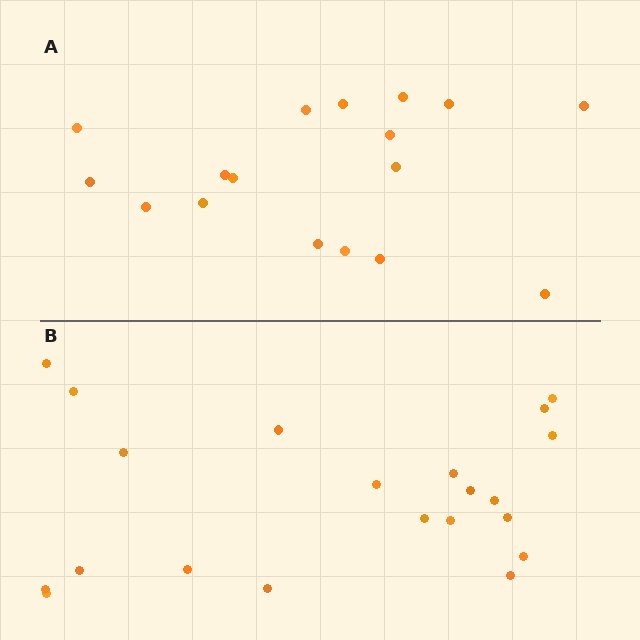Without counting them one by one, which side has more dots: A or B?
Region B (the bottom region) has more dots.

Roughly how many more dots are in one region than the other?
Region B has about 4 more dots than region A.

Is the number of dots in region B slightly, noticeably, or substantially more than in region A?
Region B has only slightly more — the two regions are fairly close. The ratio is roughly 1.2 to 1.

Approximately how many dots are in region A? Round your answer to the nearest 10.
About 20 dots. (The exact count is 17, which rounds to 20.)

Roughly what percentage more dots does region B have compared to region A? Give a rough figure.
About 25% more.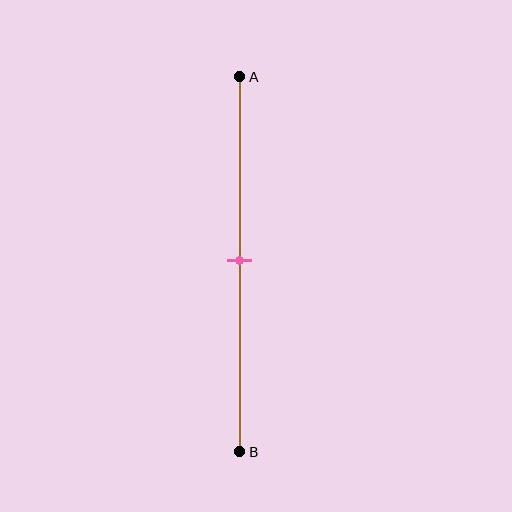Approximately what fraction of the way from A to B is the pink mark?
The pink mark is approximately 50% of the way from A to B.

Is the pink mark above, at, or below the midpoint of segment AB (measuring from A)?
The pink mark is approximately at the midpoint of segment AB.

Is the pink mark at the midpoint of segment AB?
Yes, the mark is approximately at the midpoint.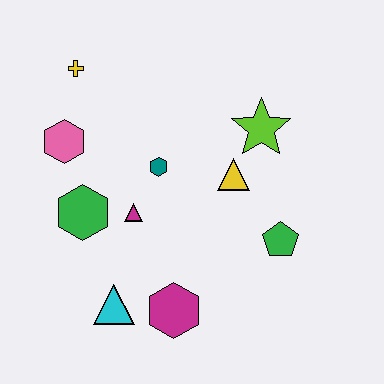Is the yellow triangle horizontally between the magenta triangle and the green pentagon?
Yes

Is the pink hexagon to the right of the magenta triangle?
No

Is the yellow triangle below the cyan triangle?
No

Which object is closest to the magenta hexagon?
The cyan triangle is closest to the magenta hexagon.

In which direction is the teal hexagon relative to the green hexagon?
The teal hexagon is to the right of the green hexagon.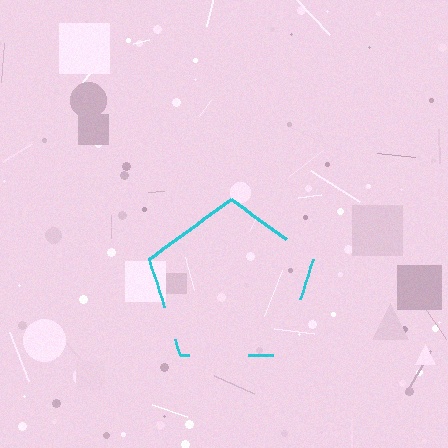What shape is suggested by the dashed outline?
The dashed outline suggests a pentagon.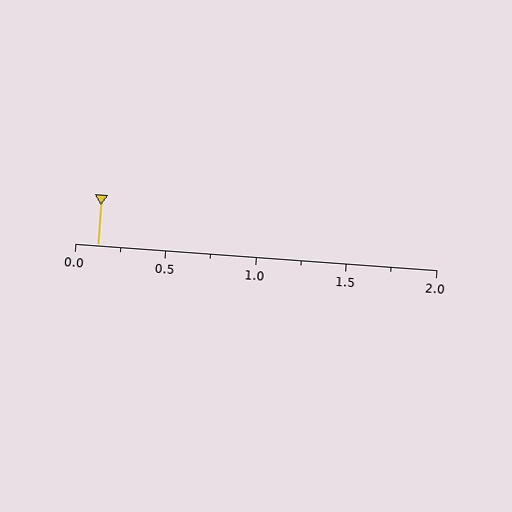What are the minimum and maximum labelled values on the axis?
The axis runs from 0.0 to 2.0.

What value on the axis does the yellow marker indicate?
The marker indicates approximately 0.12.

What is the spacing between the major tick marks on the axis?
The major ticks are spaced 0.5 apart.